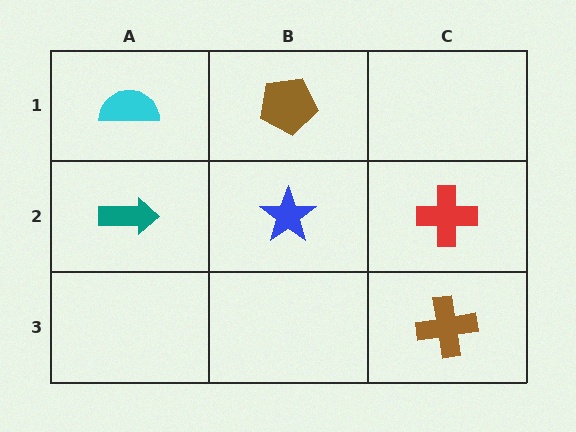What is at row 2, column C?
A red cross.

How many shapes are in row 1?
2 shapes.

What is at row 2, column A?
A teal arrow.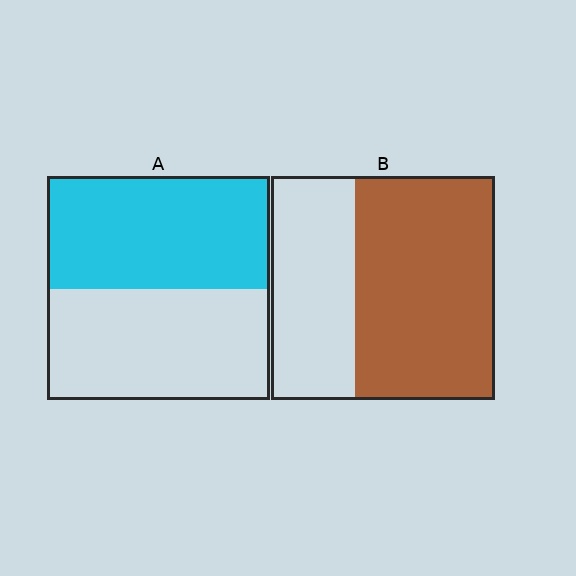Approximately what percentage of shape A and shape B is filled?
A is approximately 50% and B is approximately 60%.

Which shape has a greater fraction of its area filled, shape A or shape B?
Shape B.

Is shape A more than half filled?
Roughly half.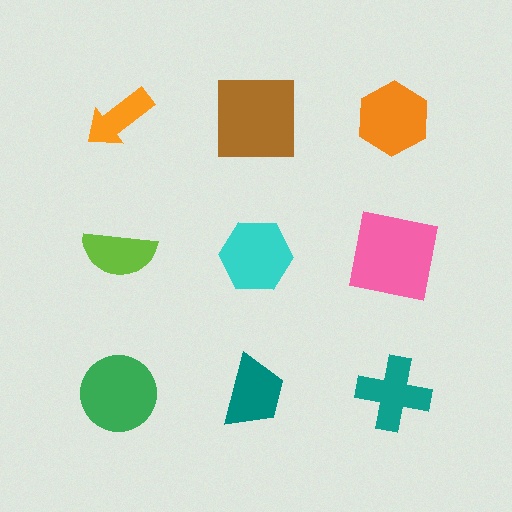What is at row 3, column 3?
A teal cross.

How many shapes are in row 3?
3 shapes.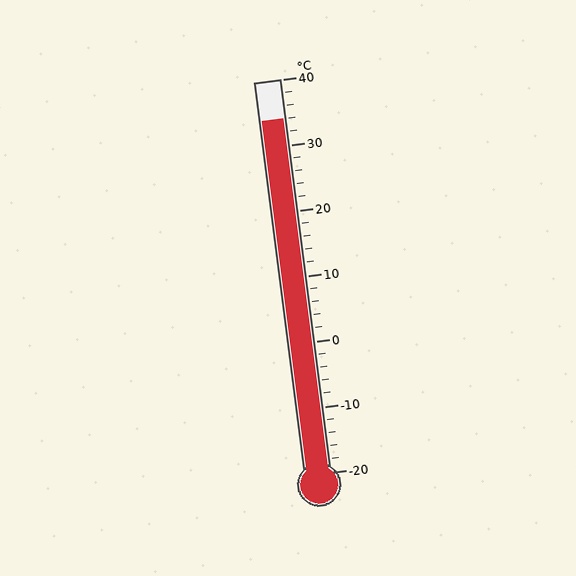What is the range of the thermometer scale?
The thermometer scale ranges from -20°C to 40°C.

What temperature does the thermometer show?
The thermometer shows approximately 34°C.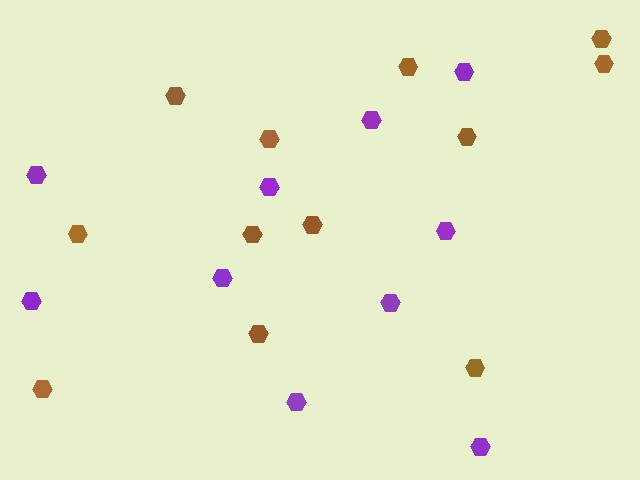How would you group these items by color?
There are 2 groups: one group of purple hexagons (10) and one group of brown hexagons (12).